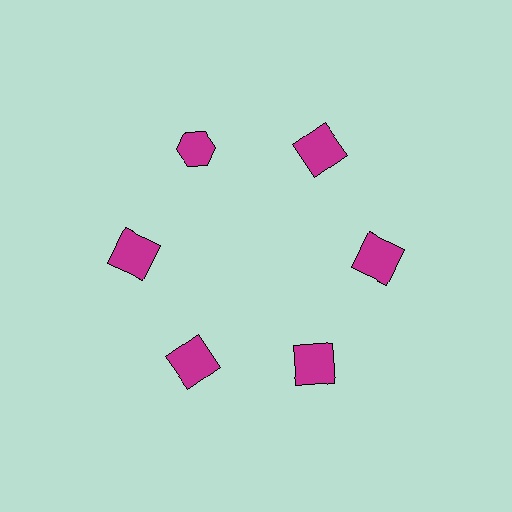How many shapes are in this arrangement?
There are 6 shapes arranged in a ring pattern.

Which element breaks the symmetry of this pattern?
The magenta hexagon at roughly the 11 o'clock position breaks the symmetry. All other shapes are magenta squares.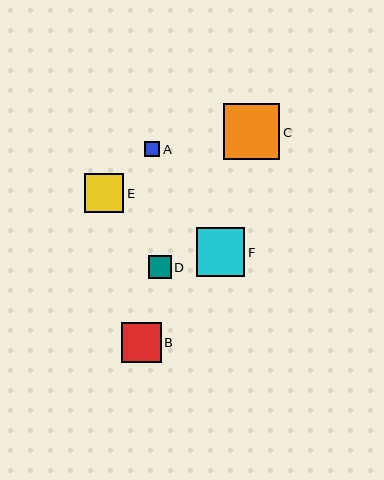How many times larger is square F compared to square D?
Square F is approximately 2.1 times the size of square D.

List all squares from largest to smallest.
From largest to smallest: C, F, B, E, D, A.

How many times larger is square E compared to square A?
Square E is approximately 2.6 times the size of square A.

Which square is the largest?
Square C is the largest with a size of approximately 56 pixels.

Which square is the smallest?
Square A is the smallest with a size of approximately 15 pixels.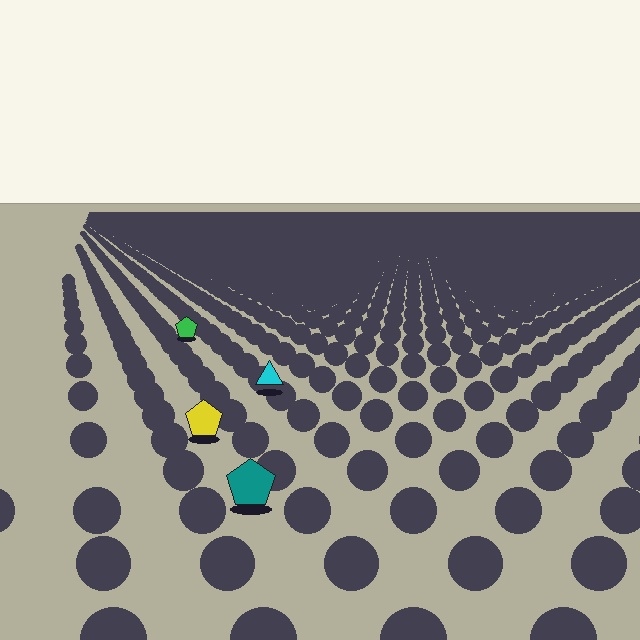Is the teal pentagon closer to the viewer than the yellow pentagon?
Yes. The teal pentagon is closer — you can tell from the texture gradient: the ground texture is coarser near it.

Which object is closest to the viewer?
The teal pentagon is closest. The texture marks near it are larger and more spread out.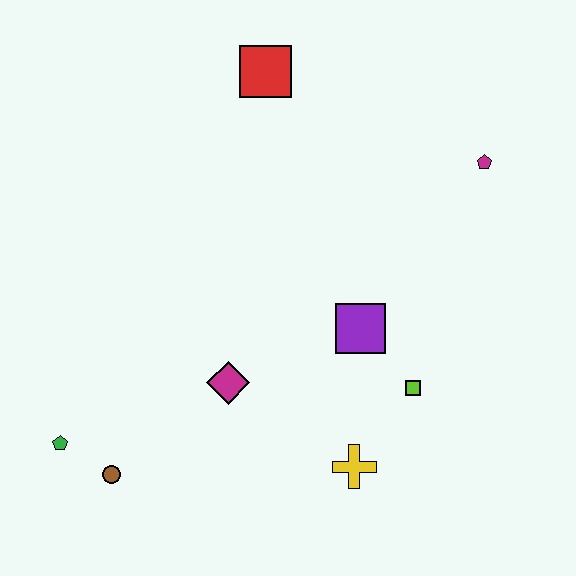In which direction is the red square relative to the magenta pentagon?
The red square is to the left of the magenta pentagon.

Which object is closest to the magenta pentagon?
The purple square is closest to the magenta pentagon.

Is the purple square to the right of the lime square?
No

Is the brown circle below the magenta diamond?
Yes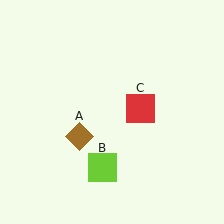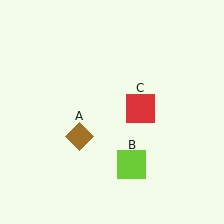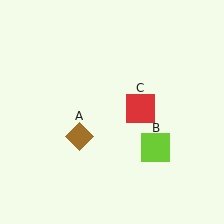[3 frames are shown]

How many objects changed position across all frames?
1 object changed position: lime square (object B).